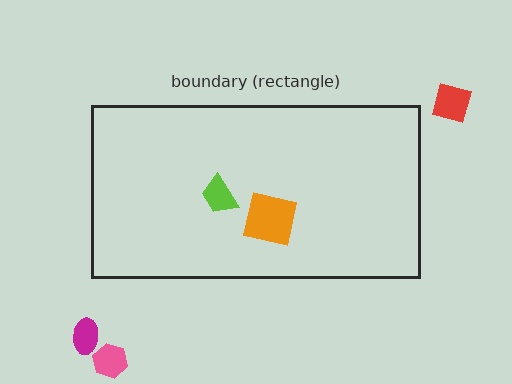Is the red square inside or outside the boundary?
Outside.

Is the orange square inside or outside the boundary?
Inside.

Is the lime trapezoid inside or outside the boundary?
Inside.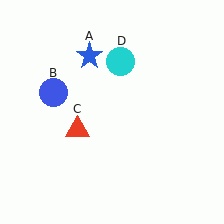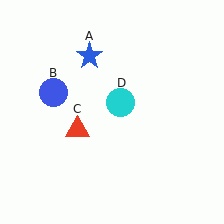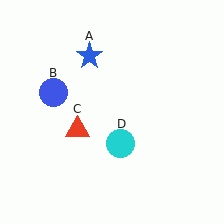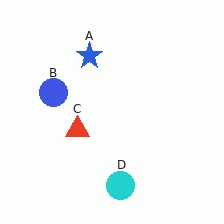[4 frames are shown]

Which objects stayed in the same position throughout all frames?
Blue star (object A) and blue circle (object B) and red triangle (object C) remained stationary.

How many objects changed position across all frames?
1 object changed position: cyan circle (object D).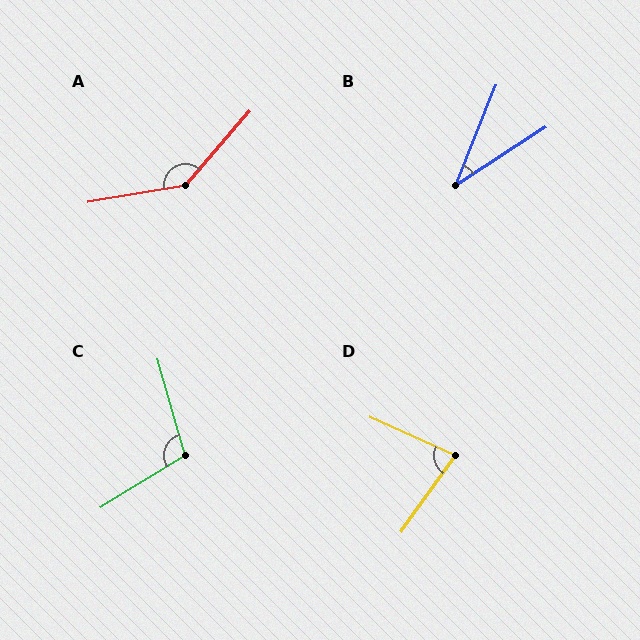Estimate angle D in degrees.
Approximately 79 degrees.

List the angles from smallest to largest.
B (35°), D (79°), C (105°), A (141°).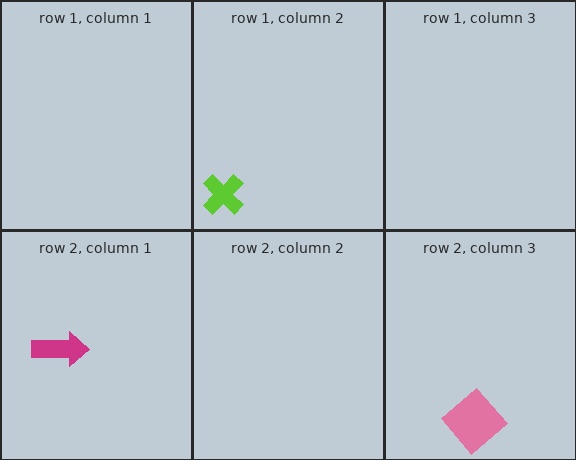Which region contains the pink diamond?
The row 2, column 3 region.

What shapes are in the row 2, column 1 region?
The magenta arrow.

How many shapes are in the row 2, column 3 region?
1.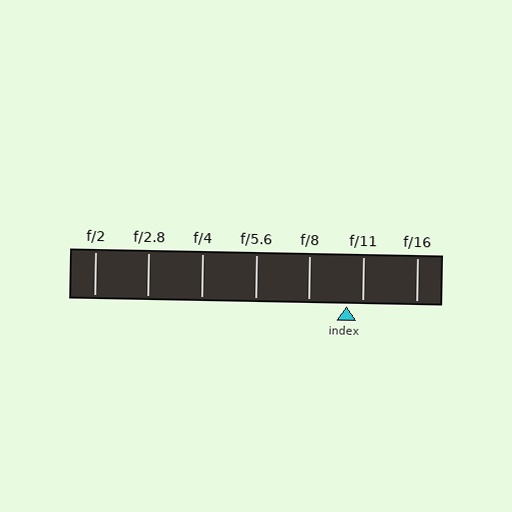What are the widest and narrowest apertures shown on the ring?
The widest aperture shown is f/2 and the narrowest is f/16.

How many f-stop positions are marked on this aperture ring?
There are 7 f-stop positions marked.